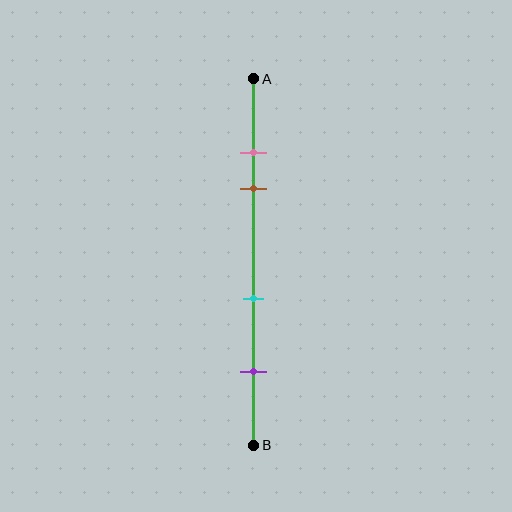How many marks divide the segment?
There are 4 marks dividing the segment.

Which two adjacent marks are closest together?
The pink and brown marks are the closest adjacent pair.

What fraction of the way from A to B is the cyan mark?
The cyan mark is approximately 60% (0.6) of the way from A to B.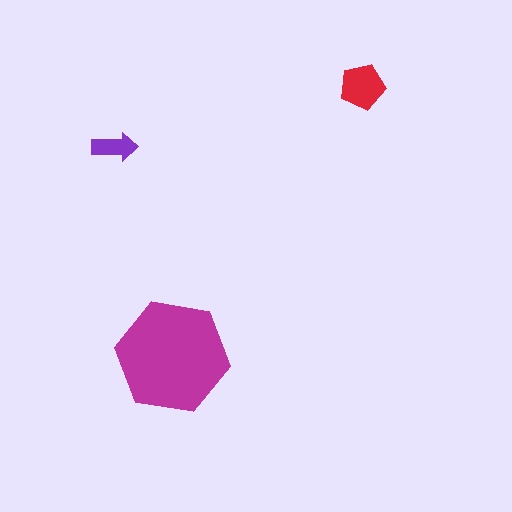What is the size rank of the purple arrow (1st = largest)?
3rd.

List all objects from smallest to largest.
The purple arrow, the red pentagon, the magenta hexagon.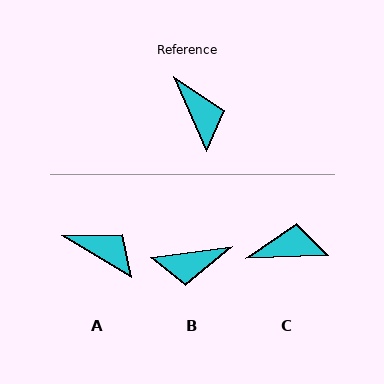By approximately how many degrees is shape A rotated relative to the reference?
Approximately 35 degrees counter-clockwise.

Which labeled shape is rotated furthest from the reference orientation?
B, about 106 degrees away.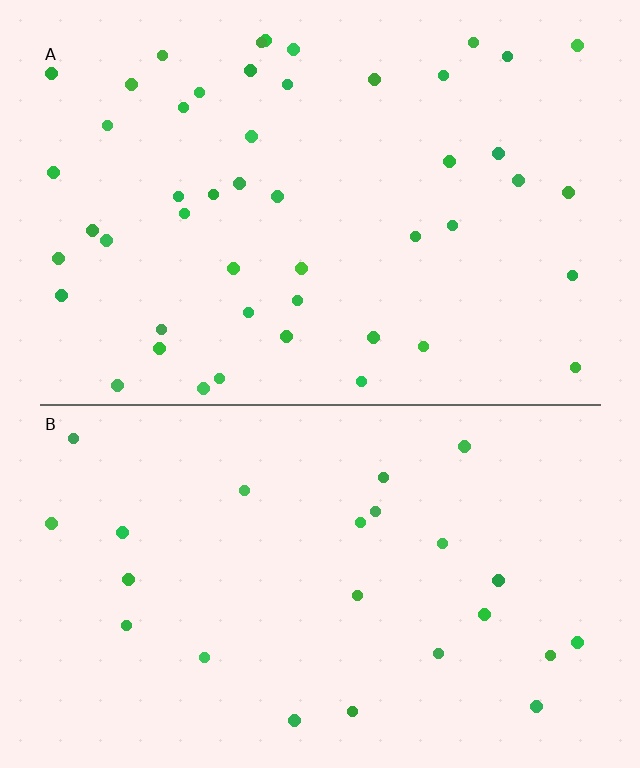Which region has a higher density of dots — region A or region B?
A (the top).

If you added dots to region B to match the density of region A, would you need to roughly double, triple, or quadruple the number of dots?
Approximately double.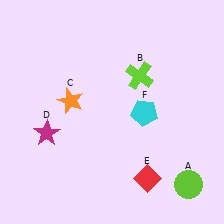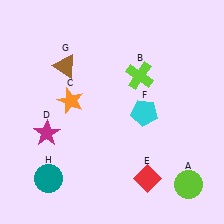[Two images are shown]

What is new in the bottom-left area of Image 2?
A teal circle (H) was added in the bottom-left area of Image 2.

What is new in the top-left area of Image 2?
A brown triangle (G) was added in the top-left area of Image 2.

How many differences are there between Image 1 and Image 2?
There are 2 differences between the two images.